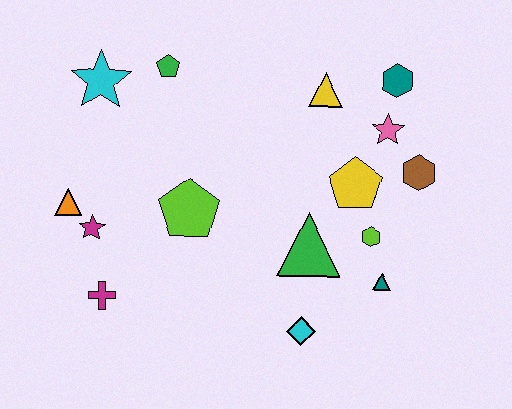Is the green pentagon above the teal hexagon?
Yes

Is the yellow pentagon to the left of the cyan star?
No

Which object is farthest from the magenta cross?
The teal hexagon is farthest from the magenta cross.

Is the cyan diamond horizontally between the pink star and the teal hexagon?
No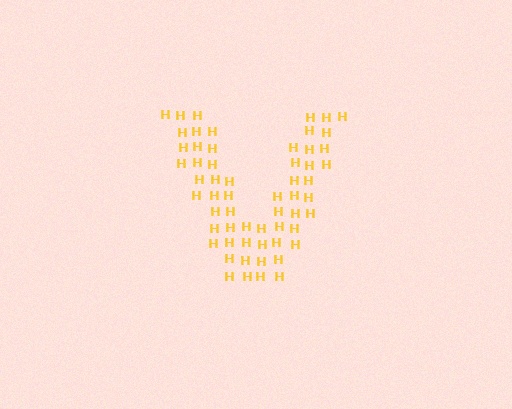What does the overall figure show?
The overall figure shows the letter V.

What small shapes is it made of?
It is made of small letter H's.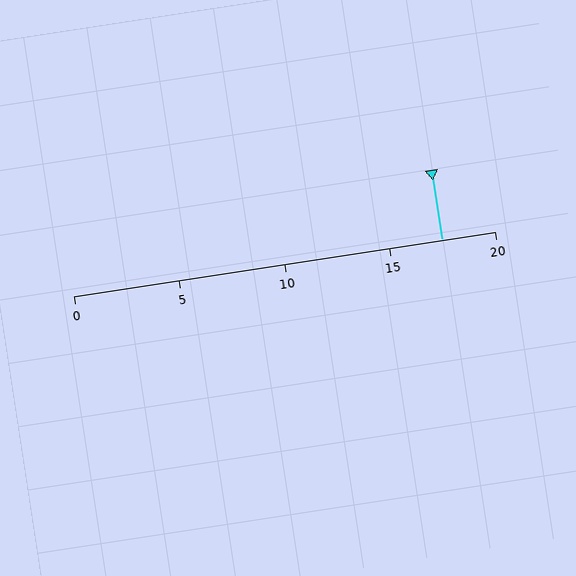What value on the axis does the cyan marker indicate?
The marker indicates approximately 17.5.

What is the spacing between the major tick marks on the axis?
The major ticks are spaced 5 apart.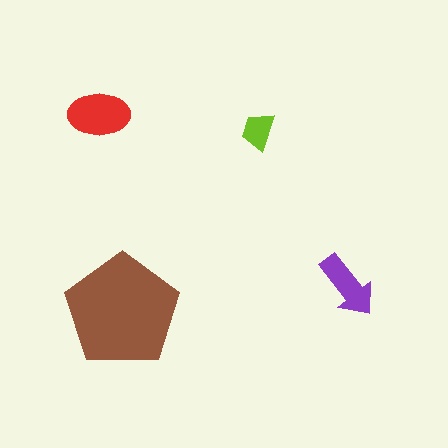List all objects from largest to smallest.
The brown pentagon, the red ellipse, the purple arrow, the lime trapezoid.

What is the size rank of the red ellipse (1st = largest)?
2nd.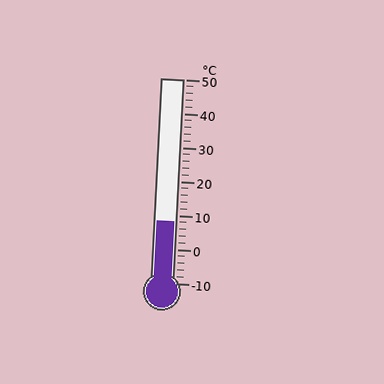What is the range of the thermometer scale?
The thermometer scale ranges from -10°C to 50°C.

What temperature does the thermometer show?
The thermometer shows approximately 8°C.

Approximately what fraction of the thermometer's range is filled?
The thermometer is filled to approximately 30% of its range.